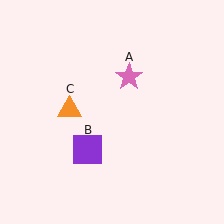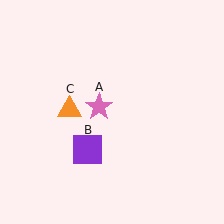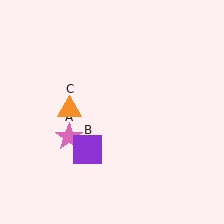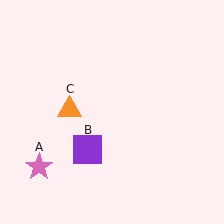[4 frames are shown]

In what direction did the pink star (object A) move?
The pink star (object A) moved down and to the left.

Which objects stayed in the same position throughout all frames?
Purple square (object B) and orange triangle (object C) remained stationary.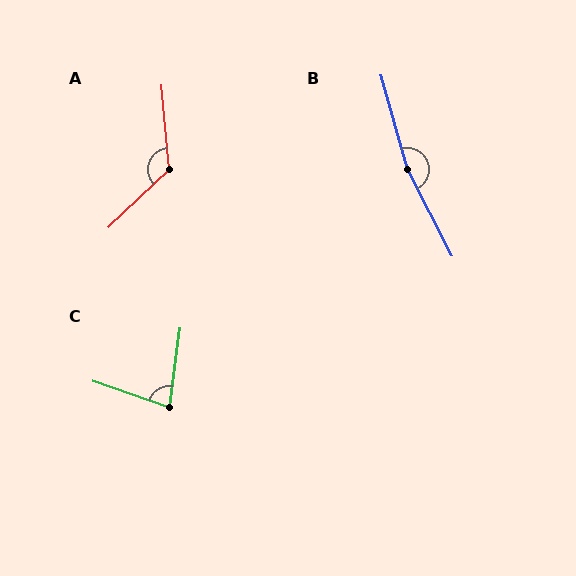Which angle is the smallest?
C, at approximately 78 degrees.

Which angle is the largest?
B, at approximately 168 degrees.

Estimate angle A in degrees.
Approximately 129 degrees.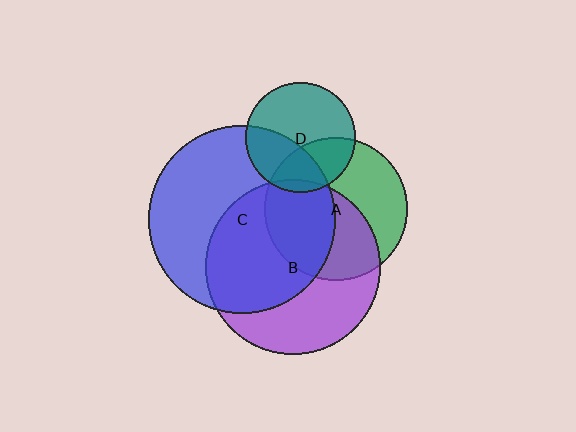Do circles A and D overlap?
Yes.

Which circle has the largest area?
Circle C (blue).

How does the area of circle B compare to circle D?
Approximately 2.5 times.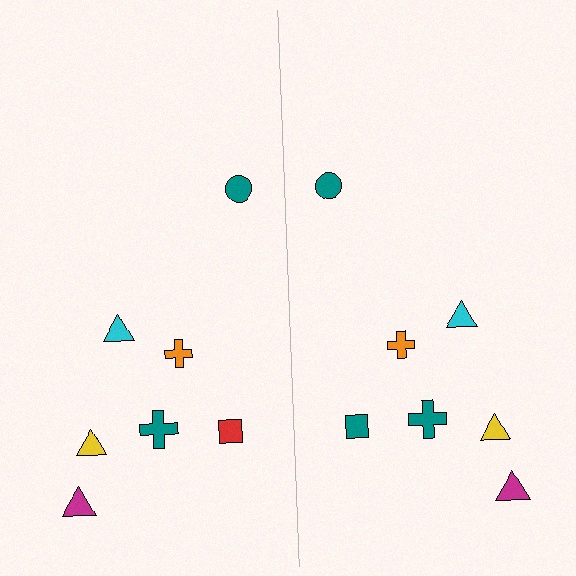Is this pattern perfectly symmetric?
No, the pattern is not perfectly symmetric. The teal square on the right side breaks the symmetry — its mirror counterpart is red.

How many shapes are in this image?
There are 14 shapes in this image.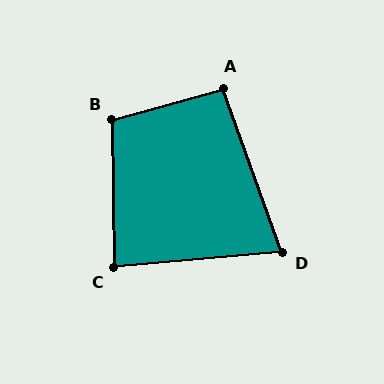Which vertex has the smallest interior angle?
D, at approximately 75 degrees.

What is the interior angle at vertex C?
Approximately 86 degrees (approximately right).